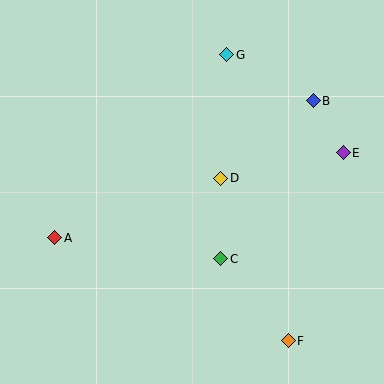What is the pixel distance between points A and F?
The distance between A and F is 255 pixels.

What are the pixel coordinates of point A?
Point A is at (55, 238).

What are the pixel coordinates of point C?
Point C is at (221, 259).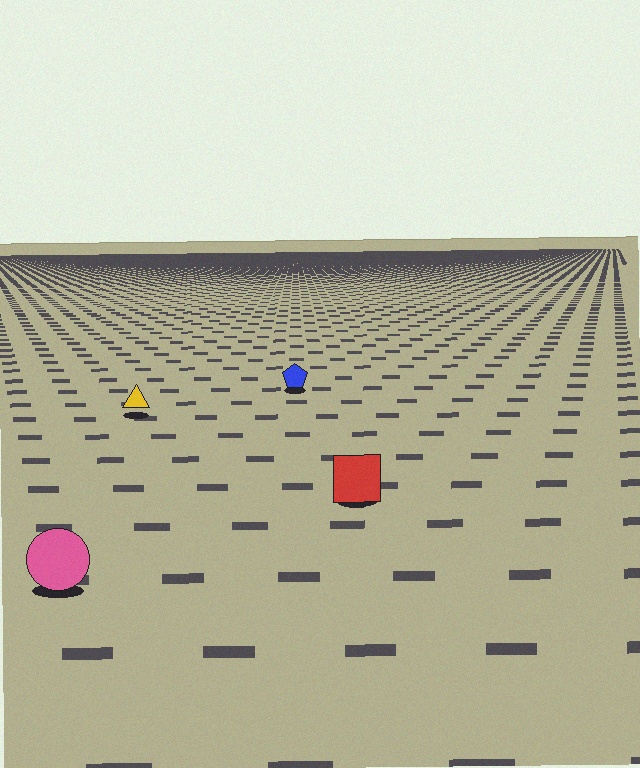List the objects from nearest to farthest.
From nearest to farthest: the pink circle, the red square, the yellow triangle, the blue pentagon.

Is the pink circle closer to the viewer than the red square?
Yes. The pink circle is closer — you can tell from the texture gradient: the ground texture is coarser near it.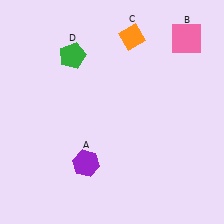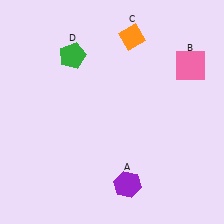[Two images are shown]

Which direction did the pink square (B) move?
The pink square (B) moved down.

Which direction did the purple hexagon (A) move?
The purple hexagon (A) moved right.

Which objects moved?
The objects that moved are: the purple hexagon (A), the pink square (B).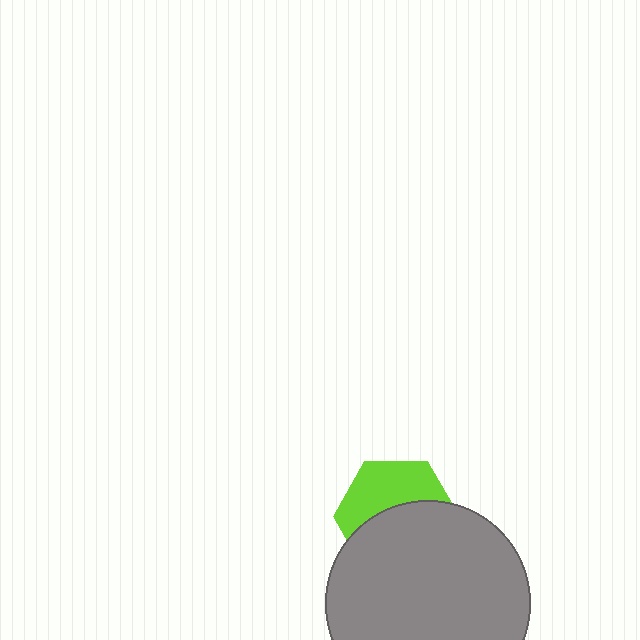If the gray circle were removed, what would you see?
You would see the complete lime hexagon.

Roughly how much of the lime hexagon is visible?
A small part of it is visible (roughly 44%).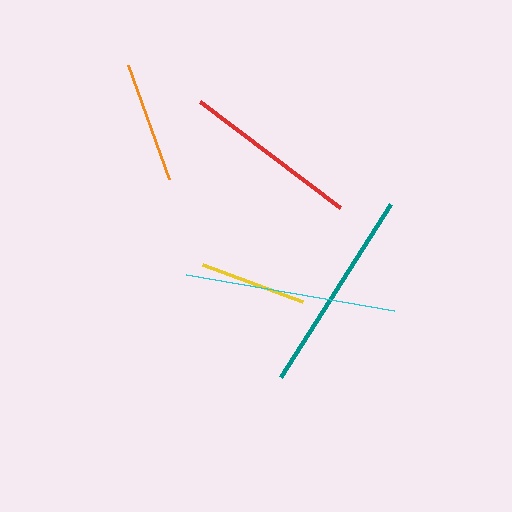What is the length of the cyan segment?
The cyan segment is approximately 211 pixels long.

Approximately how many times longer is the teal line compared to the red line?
The teal line is approximately 1.2 times the length of the red line.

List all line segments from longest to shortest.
From longest to shortest: cyan, teal, red, orange, yellow.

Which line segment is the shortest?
The yellow line is the shortest at approximately 106 pixels.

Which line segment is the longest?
The cyan line is the longest at approximately 211 pixels.